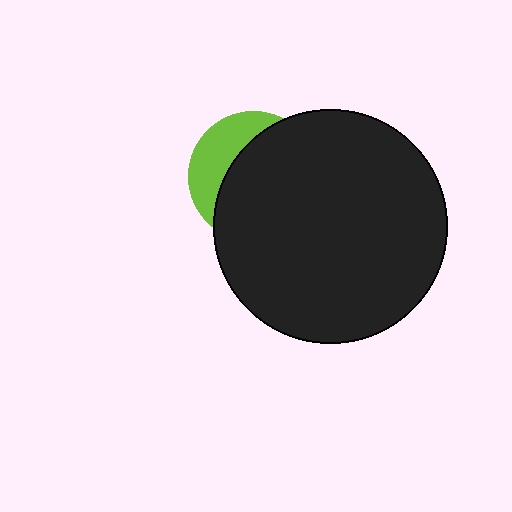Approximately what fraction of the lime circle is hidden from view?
Roughly 69% of the lime circle is hidden behind the black circle.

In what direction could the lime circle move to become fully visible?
The lime circle could move left. That would shift it out from behind the black circle entirely.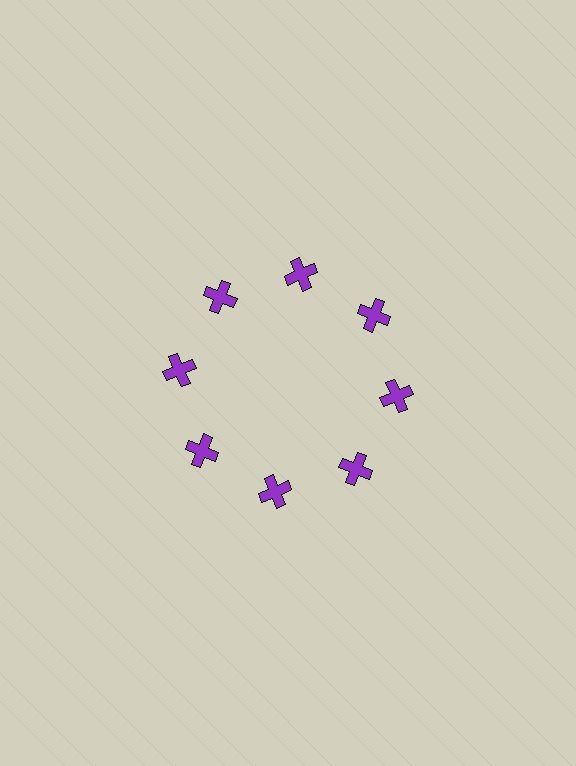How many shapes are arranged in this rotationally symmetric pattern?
There are 8 shapes, arranged in 8 groups of 1.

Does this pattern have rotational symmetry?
Yes, this pattern has 8-fold rotational symmetry. It looks the same after rotating 45 degrees around the center.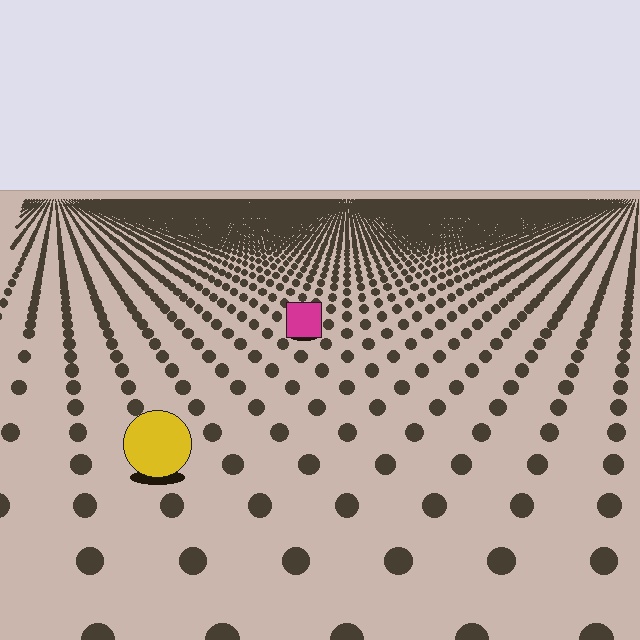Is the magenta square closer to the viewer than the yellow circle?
No. The yellow circle is closer — you can tell from the texture gradient: the ground texture is coarser near it.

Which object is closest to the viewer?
The yellow circle is closest. The texture marks near it are larger and more spread out.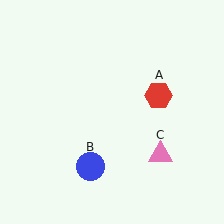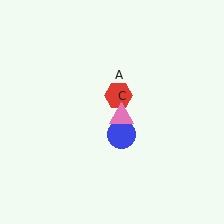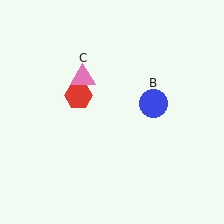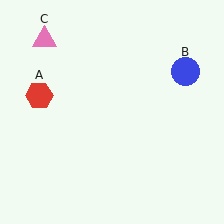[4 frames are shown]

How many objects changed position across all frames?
3 objects changed position: red hexagon (object A), blue circle (object B), pink triangle (object C).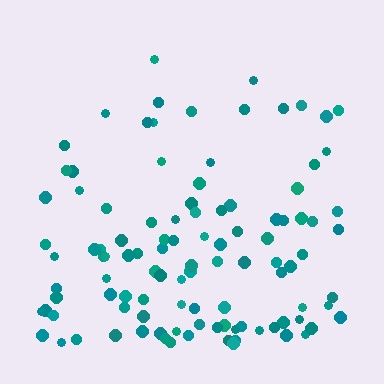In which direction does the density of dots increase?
From top to bottom, with the bottom side densest.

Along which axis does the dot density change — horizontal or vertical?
Vertical.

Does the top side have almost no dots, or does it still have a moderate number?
Still a moderate number, just noticeably fewer than the bottom.